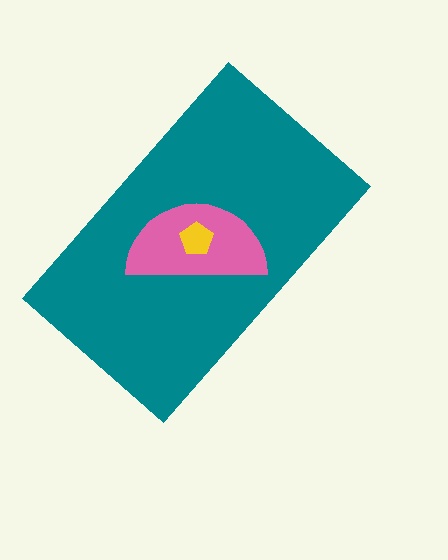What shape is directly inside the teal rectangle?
The pink semicircle.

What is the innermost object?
The yellow pentagon.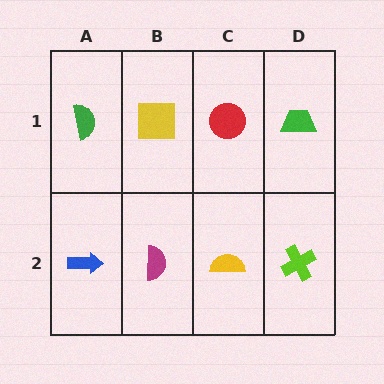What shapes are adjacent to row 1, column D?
A lime cross (row 2, column D), a red circle (row 1, column C).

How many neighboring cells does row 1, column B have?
3.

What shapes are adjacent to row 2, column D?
A green trapezoid (row 1, column D), a yellow semicircle (row 2, column C).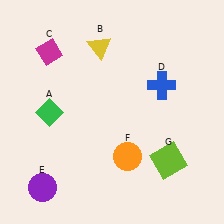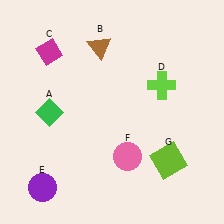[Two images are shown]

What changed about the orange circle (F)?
In Image 1, F is orange. In Image 2, it changed to pink.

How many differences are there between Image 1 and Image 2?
There are 3 differences between the two images.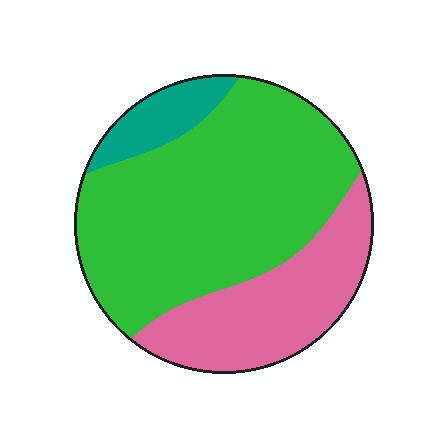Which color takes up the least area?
Teal, at roughly 10%.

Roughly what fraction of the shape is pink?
Pink takes up between a sixth and a third of the shape.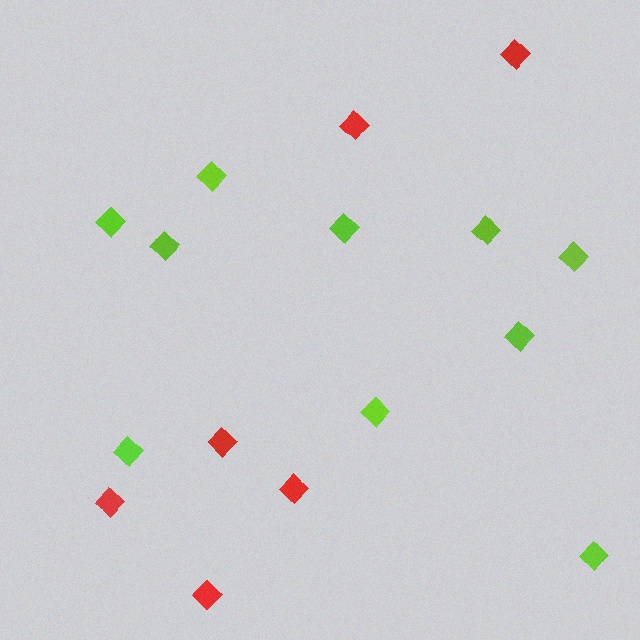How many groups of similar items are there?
There are 2 groups: one group of lime diamonds (10) and one group of red diamonds (6).